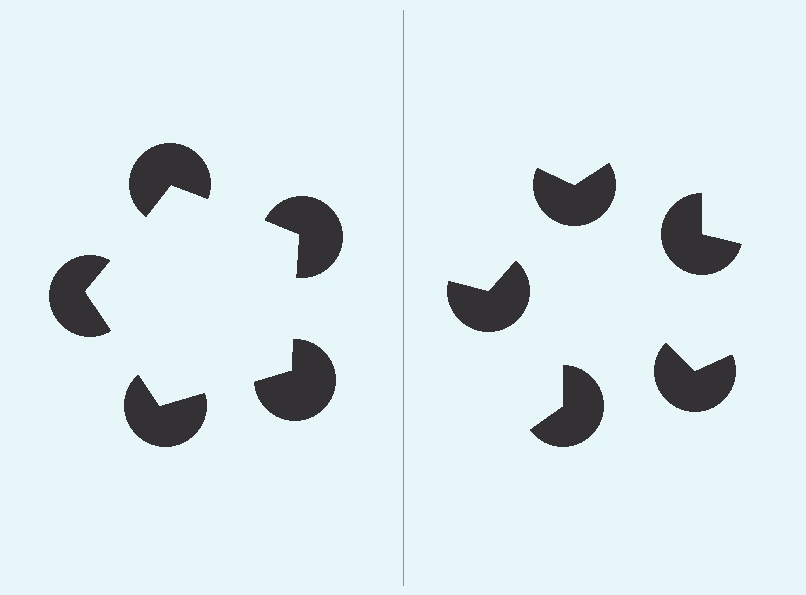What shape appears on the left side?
An illusory pentagon.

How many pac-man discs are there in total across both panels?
10 — 5 on each side.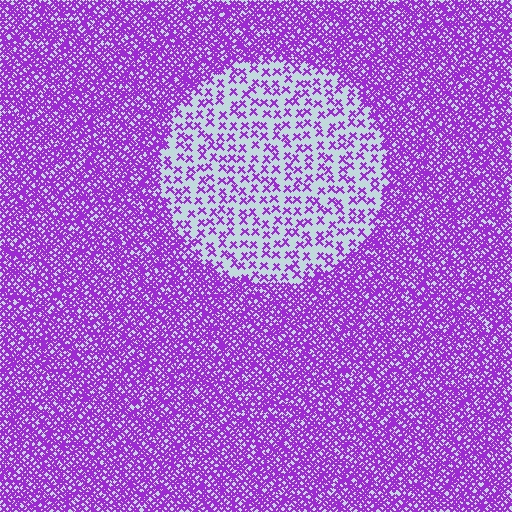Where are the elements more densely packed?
The elements are more densely packed outside the circle boundary.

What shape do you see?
I see a circle.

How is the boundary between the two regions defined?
The boundary is defined by a change in element density (approximately 3.1x ratio). All elements are the same color, size, and shape.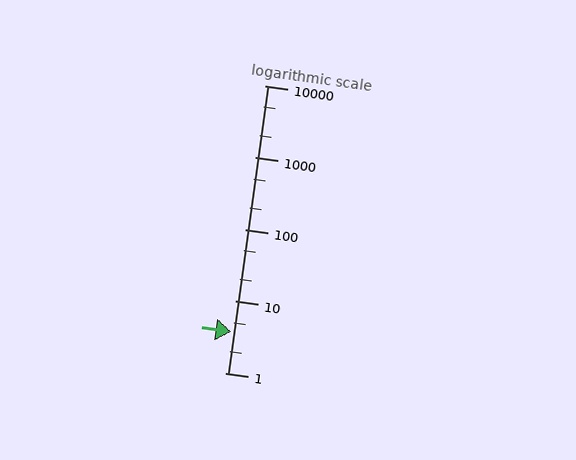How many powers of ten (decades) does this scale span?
The scale spans 4 decades, from 1 to 10000.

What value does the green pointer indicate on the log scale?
The pointer indicates approximately 3.7.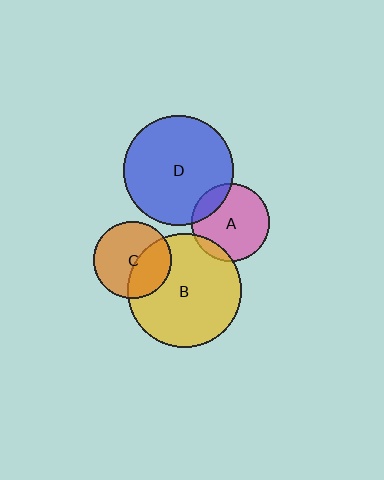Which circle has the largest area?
Circle B (yellow).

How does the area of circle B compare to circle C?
Approximately 2.2 times.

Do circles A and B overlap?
Yes.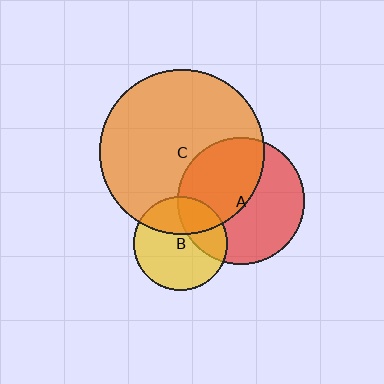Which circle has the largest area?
Circle C (orange).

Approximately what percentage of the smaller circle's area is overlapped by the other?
Approximately 30%.